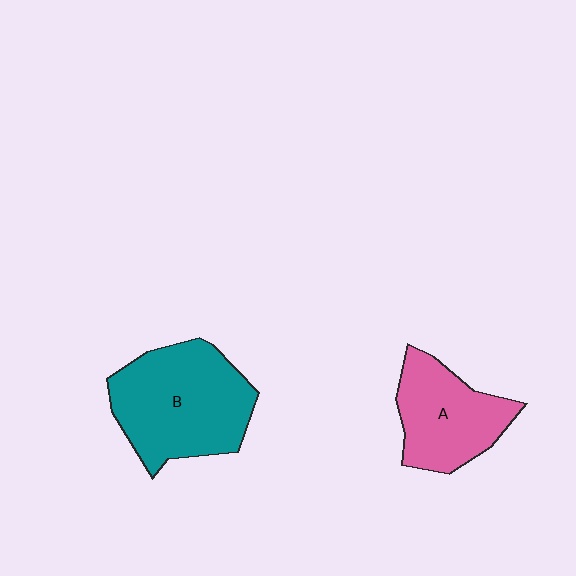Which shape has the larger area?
Shape B (teal).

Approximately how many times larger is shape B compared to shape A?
Approximately 1.4 times.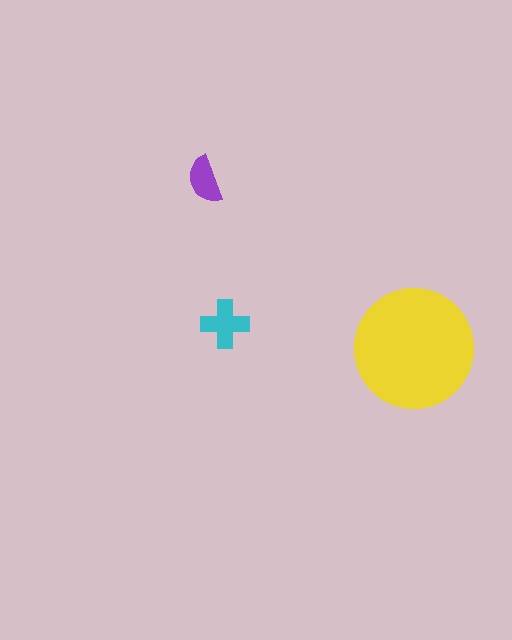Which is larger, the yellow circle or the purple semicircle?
The yellow circle.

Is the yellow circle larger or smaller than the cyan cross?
Larger.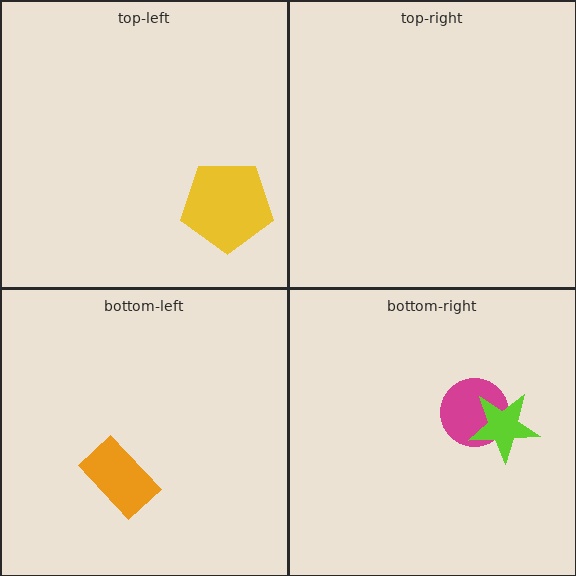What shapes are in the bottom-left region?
The orange rectangle.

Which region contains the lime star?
The bottom-right region.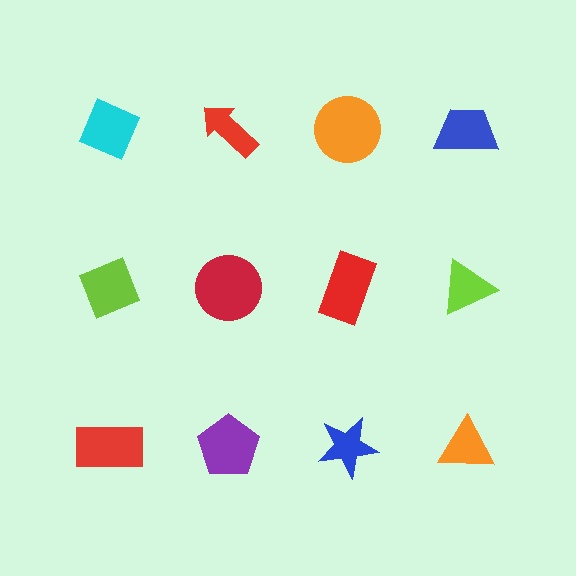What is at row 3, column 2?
A purple pentagon.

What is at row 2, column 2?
A red circle.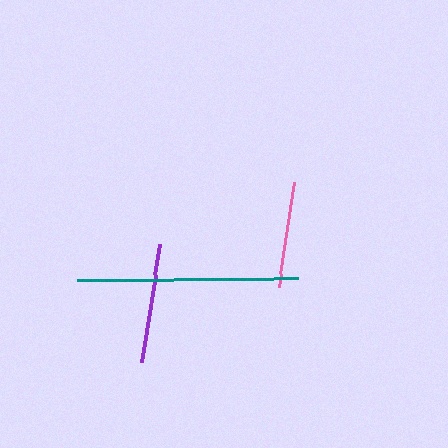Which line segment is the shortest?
The pink line is the shortest at approximately 106 pixels.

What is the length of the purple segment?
The purple segment is approximately 119 pixels long.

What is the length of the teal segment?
The teal segment is approximately 222 pixels long.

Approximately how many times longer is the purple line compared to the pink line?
The purple line is approximately 1.1 times the length of the pink line.